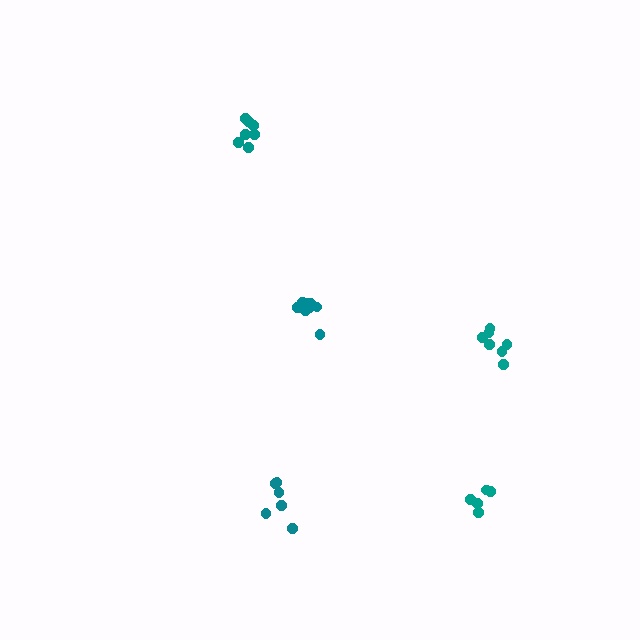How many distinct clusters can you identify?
There are 5 distinct clusters.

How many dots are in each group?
Group 1: 7 dots, Group 2: 5 dots, Group 3: 6 dots, Group 4: 7 dots, Group 5: 8 dots (33 total).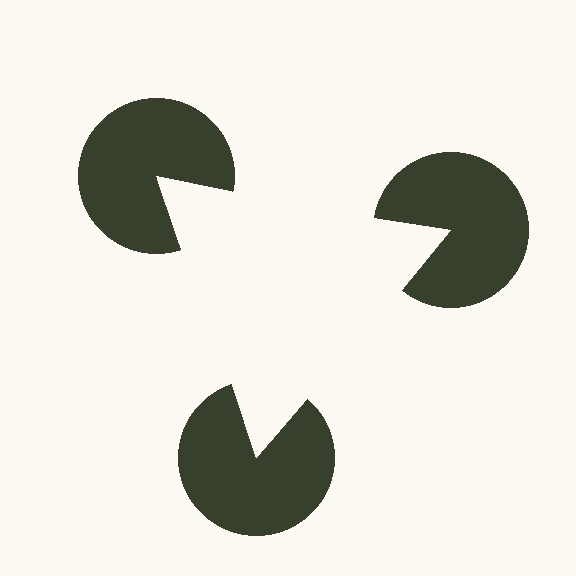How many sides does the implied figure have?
3 sides.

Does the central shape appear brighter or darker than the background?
It typically appears slightly brighter than the background, even though no actual brightness change is drawn.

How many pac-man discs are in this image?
There are 3 — one at each vertex of the illusory triangle.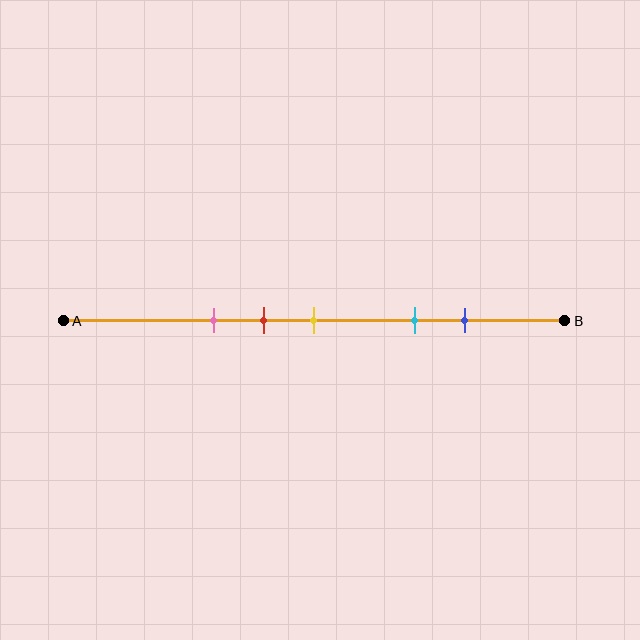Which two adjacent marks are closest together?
The red and yellow marks are the closest adjacent pair.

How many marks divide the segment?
There are 5 marks dividing the segment.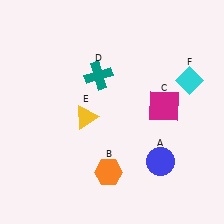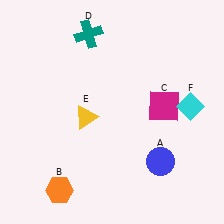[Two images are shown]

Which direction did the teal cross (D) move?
The teal cross (D) moved up.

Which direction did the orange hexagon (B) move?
The orange hexagon (B) moved left.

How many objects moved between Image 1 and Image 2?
3 objects moved between the two images.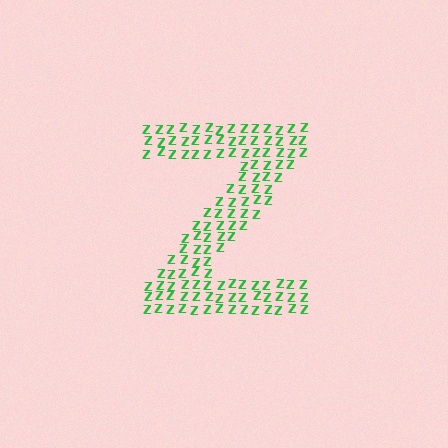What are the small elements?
The small elements are letter Z's.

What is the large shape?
The large shape is the letter Z.